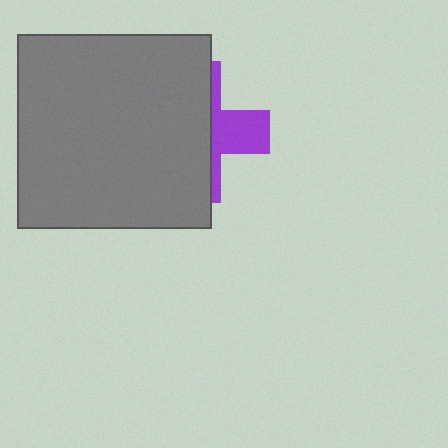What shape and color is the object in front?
The object in front is a gray square.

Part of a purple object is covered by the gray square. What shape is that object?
It is a cross.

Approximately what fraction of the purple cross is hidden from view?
Roughly 66% of the purple cross is hidden behind the gray square.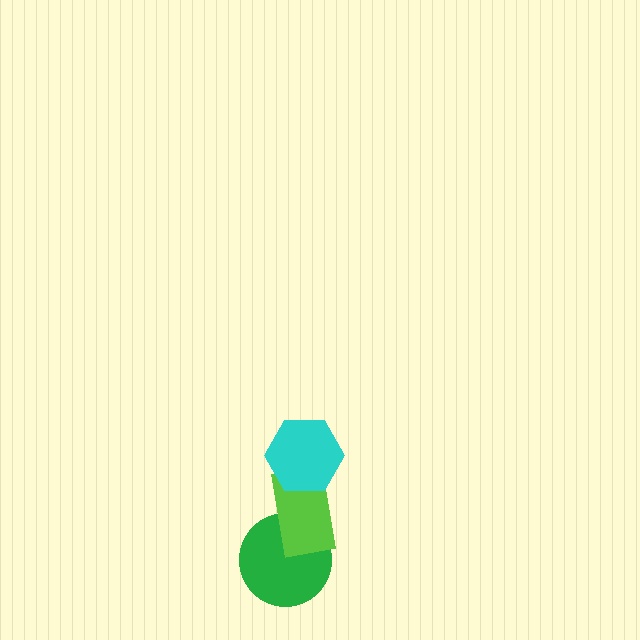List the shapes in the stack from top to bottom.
From top to bottom: the cyan hexagon, the lime rectangle, the green circle.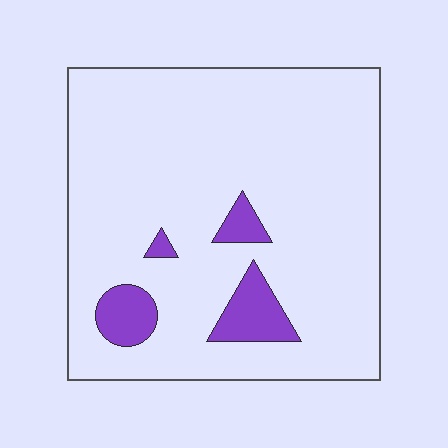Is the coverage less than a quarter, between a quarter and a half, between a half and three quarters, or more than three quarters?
Less than a quarter.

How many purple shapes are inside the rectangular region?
4.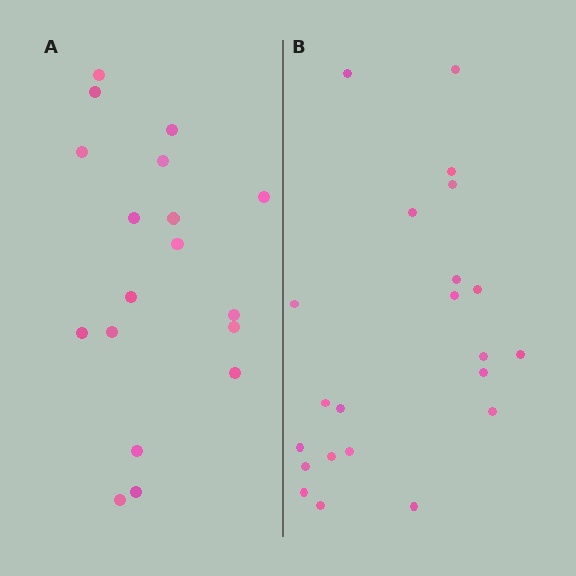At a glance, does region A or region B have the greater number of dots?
Region B (the right region) has more dots.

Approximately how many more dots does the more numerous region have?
Region B has about 4 more dots than region A.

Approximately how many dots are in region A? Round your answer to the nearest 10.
About 20 dots. (The exact count is 18, which rounds to 20.)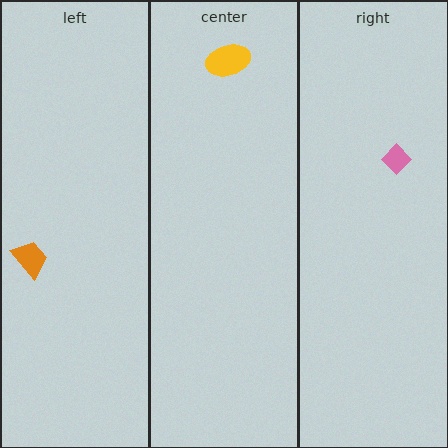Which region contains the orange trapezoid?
The left region.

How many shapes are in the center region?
1.